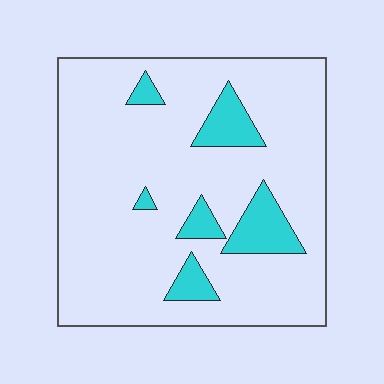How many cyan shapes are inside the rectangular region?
6.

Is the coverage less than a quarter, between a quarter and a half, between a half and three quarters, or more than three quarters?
Less than a quarter.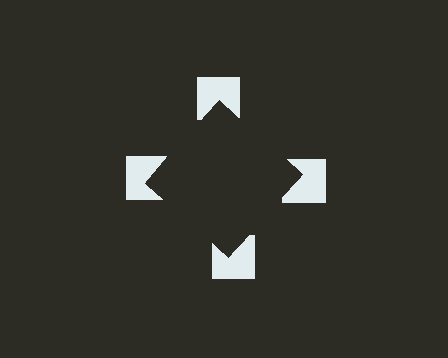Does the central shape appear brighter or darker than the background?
It typically appears slightly darker than the background, even though no actual brightness change is drawn.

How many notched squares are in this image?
There are 4 — one at each vertex of the illusory square.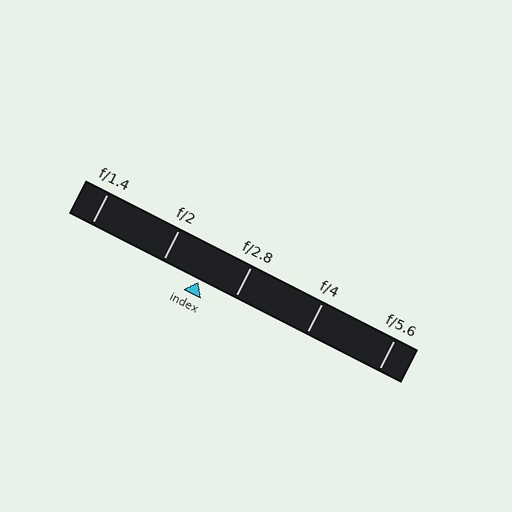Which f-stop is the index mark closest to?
The index mark is closest to f/2.8.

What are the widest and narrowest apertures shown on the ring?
The widest aperture shown is f/1.4 and the narrowest is f/5.6.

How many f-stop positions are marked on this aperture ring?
There are 5 f-stop positions marked.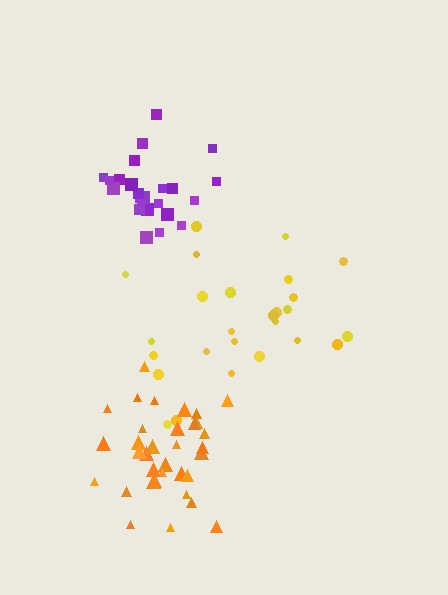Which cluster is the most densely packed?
Orange.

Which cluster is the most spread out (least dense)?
Yellow.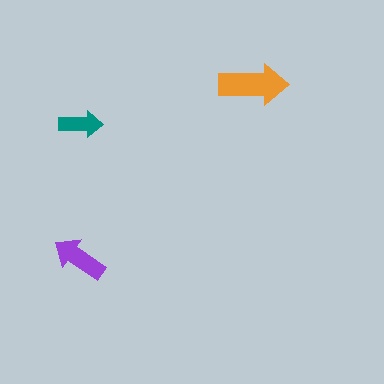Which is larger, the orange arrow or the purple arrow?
The orange one.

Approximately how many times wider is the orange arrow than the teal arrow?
About 1.5 times wider.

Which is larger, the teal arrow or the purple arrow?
The purple one.